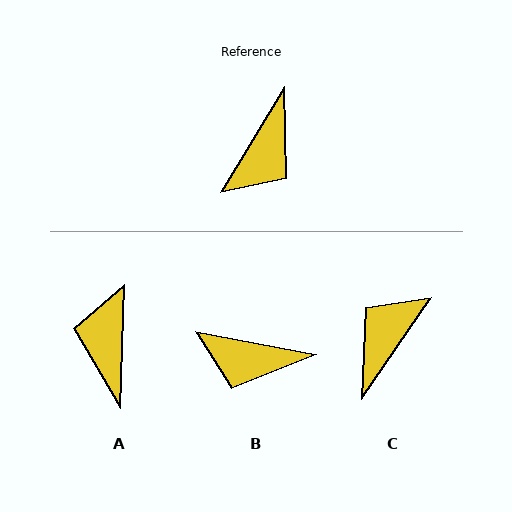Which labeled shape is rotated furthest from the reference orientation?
C, about 177 degrees away.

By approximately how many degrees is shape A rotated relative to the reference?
Approximately 151 degrees clockwise.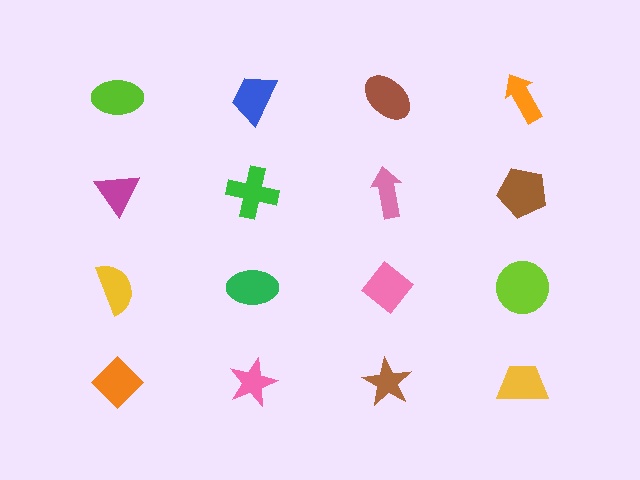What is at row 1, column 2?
A blue trapezoid.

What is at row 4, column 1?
An orange diamond.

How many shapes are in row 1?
4 shapes.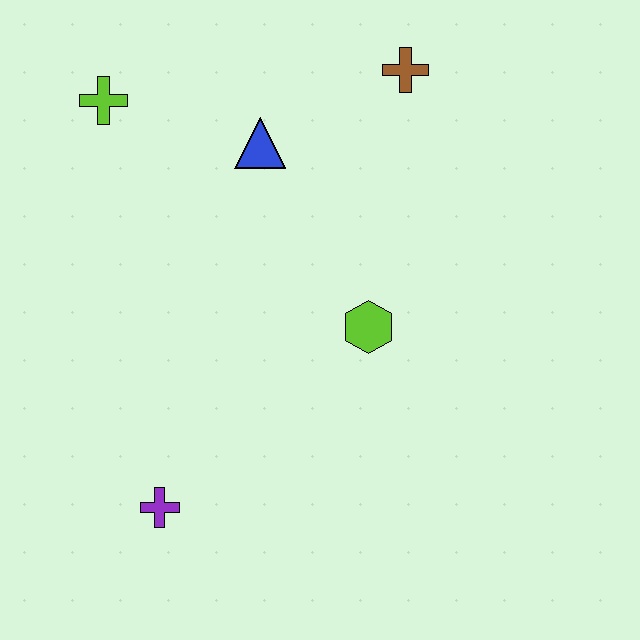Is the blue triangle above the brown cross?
No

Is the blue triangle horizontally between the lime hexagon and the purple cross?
Yes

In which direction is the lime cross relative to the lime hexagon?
The lime cross is to the left of the lime hexagon.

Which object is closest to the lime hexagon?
The blue triangle is closest to the lime hexagon.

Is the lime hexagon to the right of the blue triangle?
Yes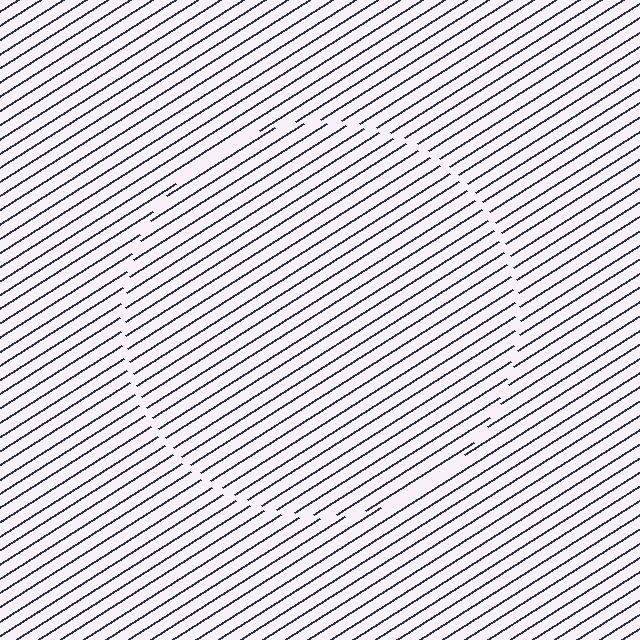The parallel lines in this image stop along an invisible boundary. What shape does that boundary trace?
An illusory circle. The interior of the shape contains the same grating, shifted by half a period — the contour is defined by the phase discontinuity where line-ends from the inner and outer gratings abut.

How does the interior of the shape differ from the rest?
The interior of the shape contains the same grating, shifted by half a period — the contour is defined by the phase discontinuity where line-ends from the inner and outer gratings abut.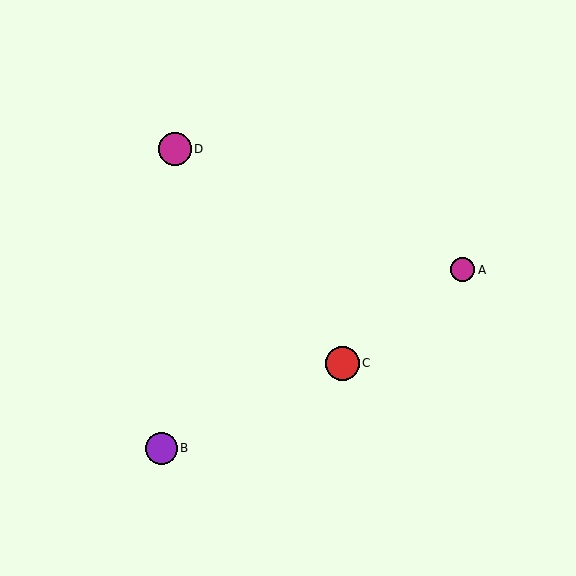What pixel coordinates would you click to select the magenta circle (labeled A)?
Click at (463, 270) to select the magenta circle A.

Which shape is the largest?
The red circle (labeled C) is the largest.